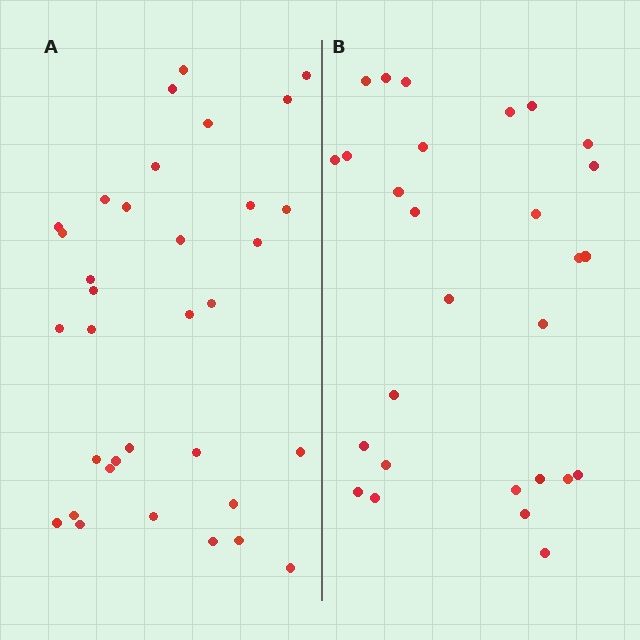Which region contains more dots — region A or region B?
Region A (the left region) has more dots.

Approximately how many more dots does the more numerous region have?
Region A has about 6 more dots than region B.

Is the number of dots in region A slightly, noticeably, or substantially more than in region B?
Region A has only slightly more — the two regions are fairly close. The ratio is roughly 1.2 to 1.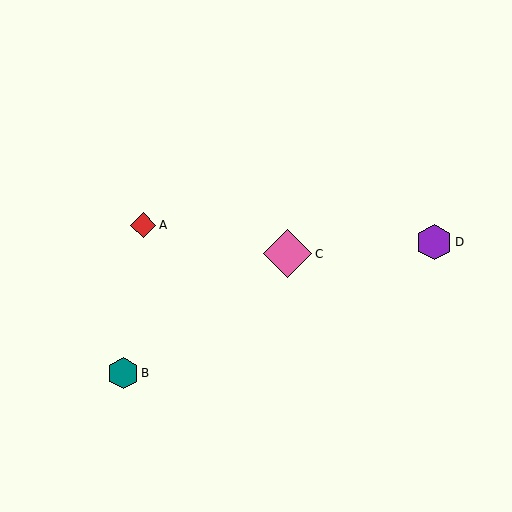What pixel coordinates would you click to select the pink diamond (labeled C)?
Click at (288, 254) to select the pink diamond C.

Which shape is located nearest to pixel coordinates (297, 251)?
The pink diamond (labeled C) at (288, 254) is nearest to that location.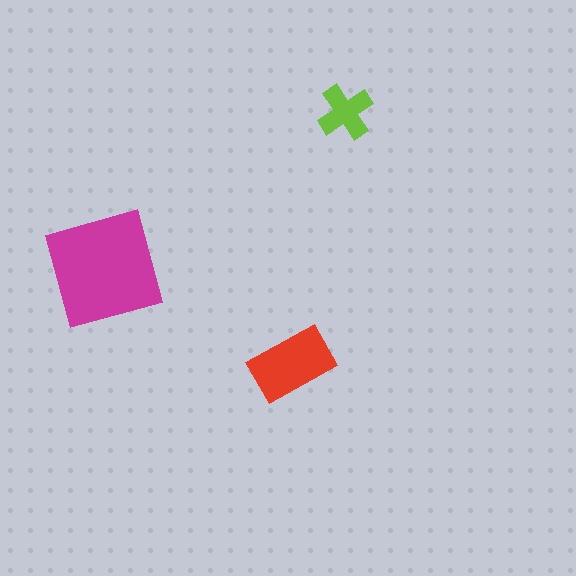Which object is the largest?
The magenta square.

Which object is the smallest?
The lime cross.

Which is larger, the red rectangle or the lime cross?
The red rectangle.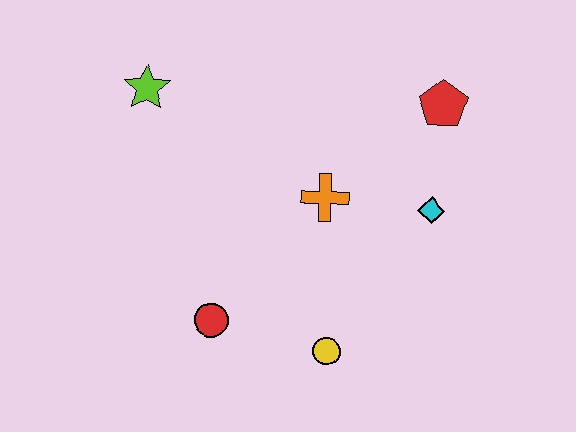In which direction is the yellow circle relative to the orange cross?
The yellow circle is below the orange cross.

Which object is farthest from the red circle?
The red pentagon is farthest from the red circle.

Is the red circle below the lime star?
Yes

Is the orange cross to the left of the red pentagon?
Yes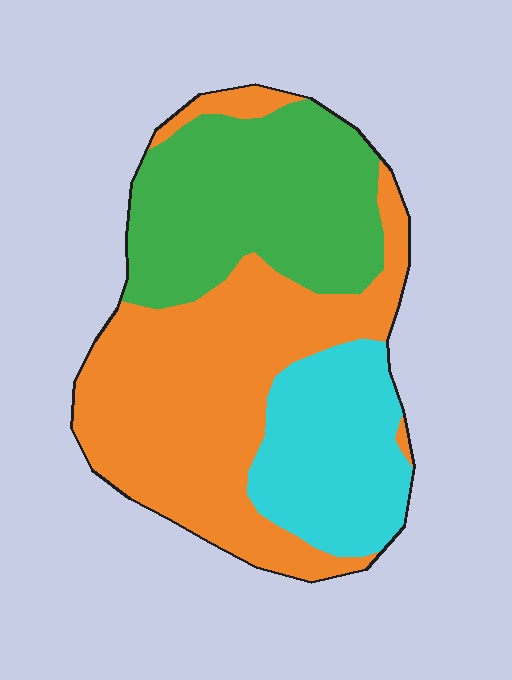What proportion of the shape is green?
Green covers roughly 30% of the shape.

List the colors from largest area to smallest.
From largest to smallest: orange, green, cyan.